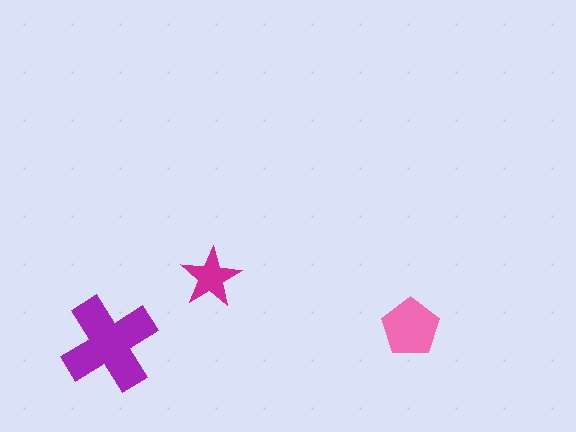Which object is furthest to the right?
The pink pentagon is rightmost.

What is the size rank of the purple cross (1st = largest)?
1st.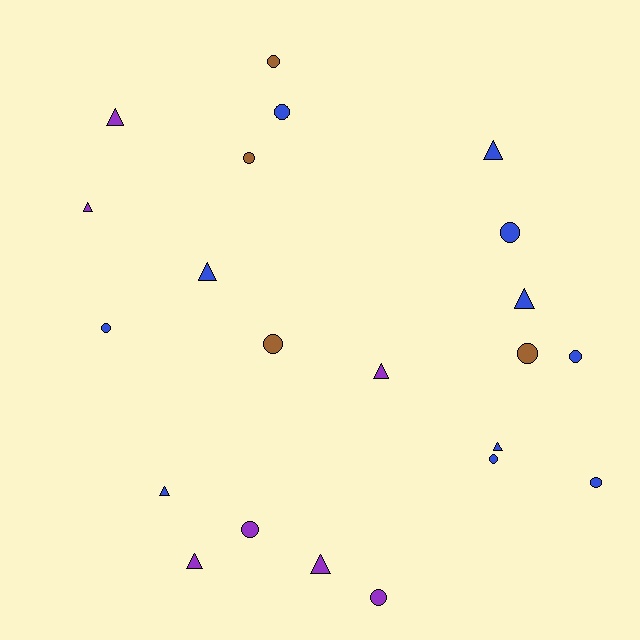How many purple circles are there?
There are 2 purple circles.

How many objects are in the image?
There are 22 objects.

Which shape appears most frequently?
Circle, with 12 objects.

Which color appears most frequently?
Blue, with 11 objects.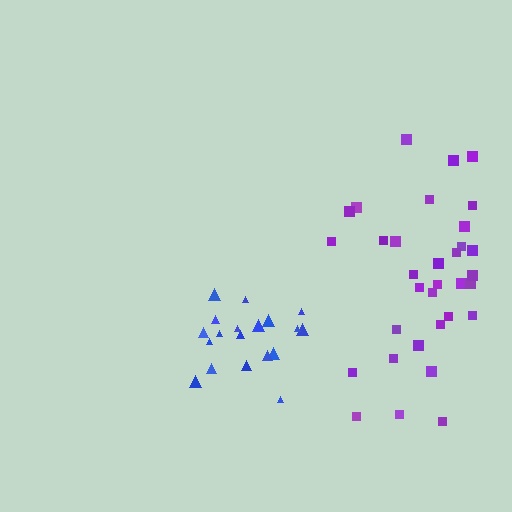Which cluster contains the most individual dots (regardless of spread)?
Purple (34).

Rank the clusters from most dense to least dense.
blue, purple.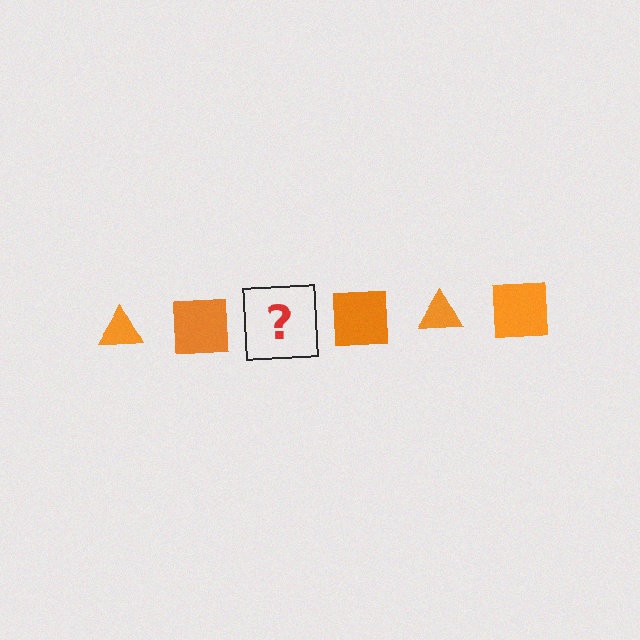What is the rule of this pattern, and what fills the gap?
The rule is that the pattern cycles through triangle, square shapes in orange. The gap should be filled with an orange triangle.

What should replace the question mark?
The question mark should be replaced with an orange triangle.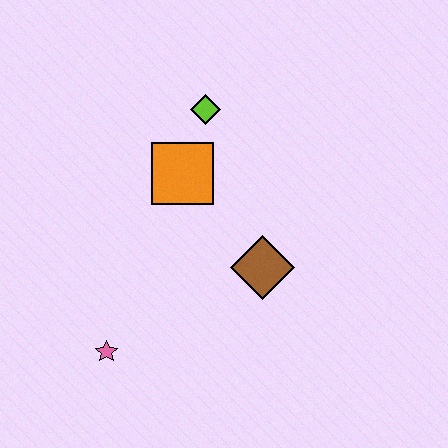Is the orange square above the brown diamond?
Yes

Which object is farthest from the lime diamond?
The pink star is farthest from the lime diamond.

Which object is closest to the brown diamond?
The orange square is closest to the brown diamond.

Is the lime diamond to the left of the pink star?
No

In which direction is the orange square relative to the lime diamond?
The orange square is below the lime diamond.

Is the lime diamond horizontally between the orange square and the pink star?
No